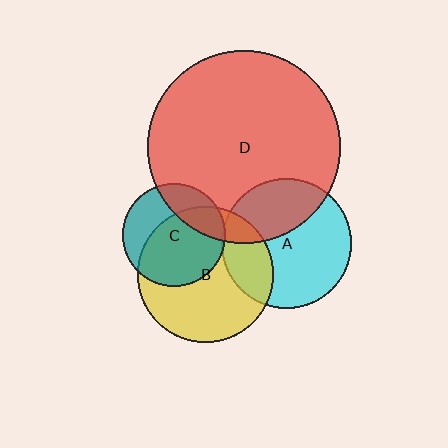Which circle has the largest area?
Circle D (red).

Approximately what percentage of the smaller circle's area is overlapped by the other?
Approximately 60%.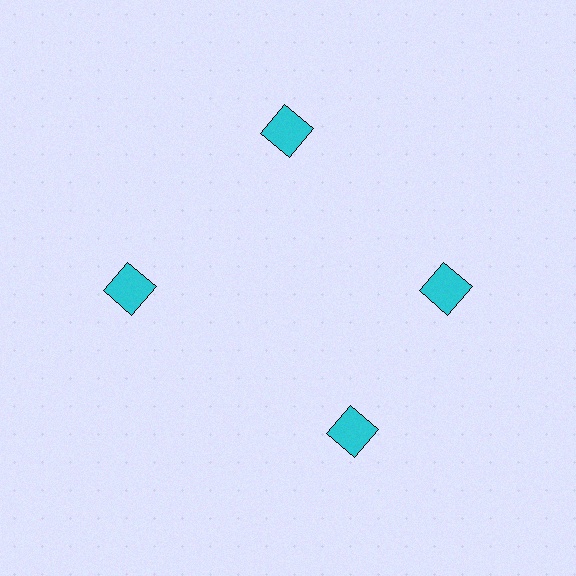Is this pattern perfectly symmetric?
No. The 4 cyan squares are arranged in a ring, but one element near the 6 o'clock position is rotated out of alignment along the ring, breaking the 4-fold rotational symmetry.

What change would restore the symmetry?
The symmetry would be restored by rotating it back into even spacing with its neighbors so that all 4 squares sit at equal angles and equal distance from the center.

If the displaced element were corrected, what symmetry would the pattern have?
It would have 4-fold rotational symmetry — the pattern would map onto itself every 90 degrees.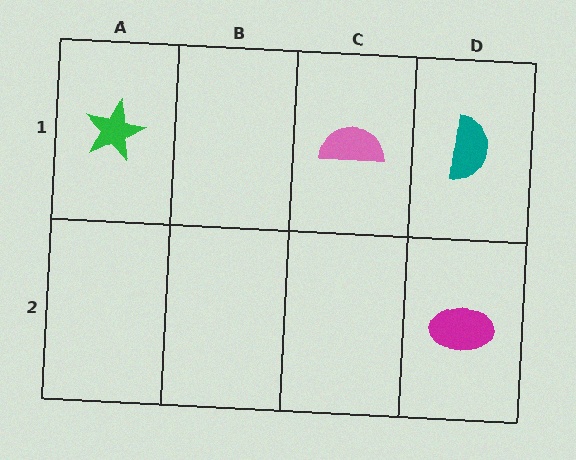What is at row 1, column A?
A green star.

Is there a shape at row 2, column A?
No, that cell is empty.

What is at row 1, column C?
A pink semicircle.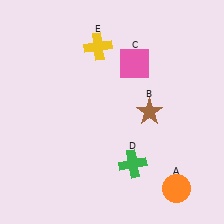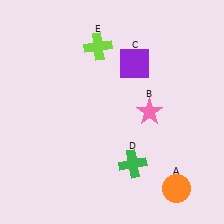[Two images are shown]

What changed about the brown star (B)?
In Image 1, B is brown. In Image 2, it changed to pink.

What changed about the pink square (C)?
In Image 1, C is pink. In Image 2, it changed to purple.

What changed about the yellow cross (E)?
In Image 1, E is yellow. In Image 2, it changed to lime.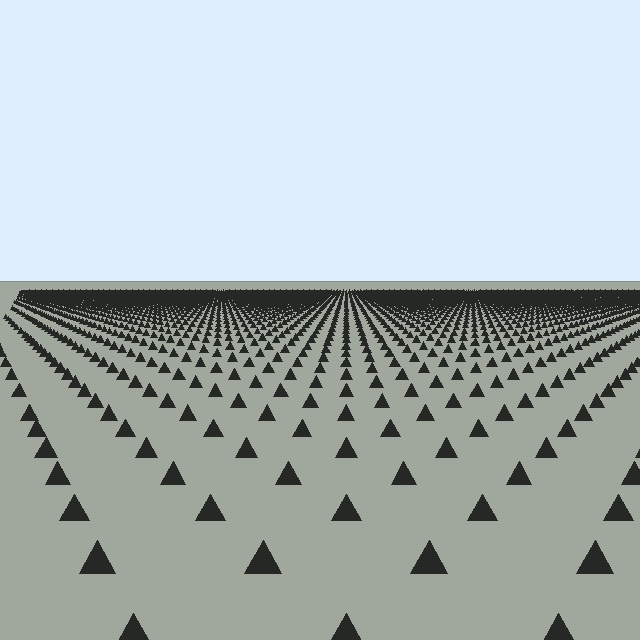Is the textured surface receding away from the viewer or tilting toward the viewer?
The surface is receding away from the viewer. Texture elements get smaller and denser toward the top.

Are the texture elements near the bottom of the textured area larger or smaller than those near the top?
Larger. Near the bottom, elements are closer to the viewer and appear at a bigger on-screen size.